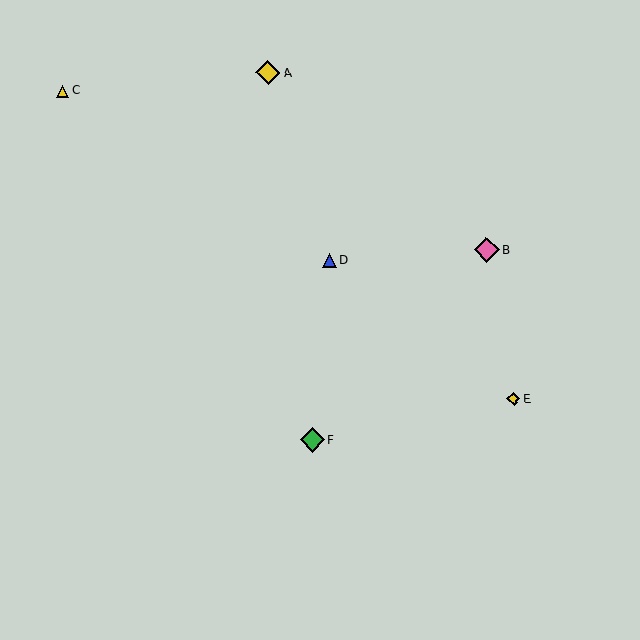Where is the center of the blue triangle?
The center of the blue triangle is at (329, 260).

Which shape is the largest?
The pink diamond (labeled B) is the largest.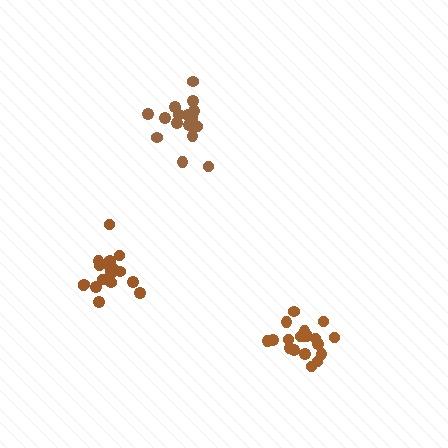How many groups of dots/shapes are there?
There are 3 groups.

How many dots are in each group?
Group 1: 19 dots, Group 2: 18 dots, Group 3: 16 dots (53 total).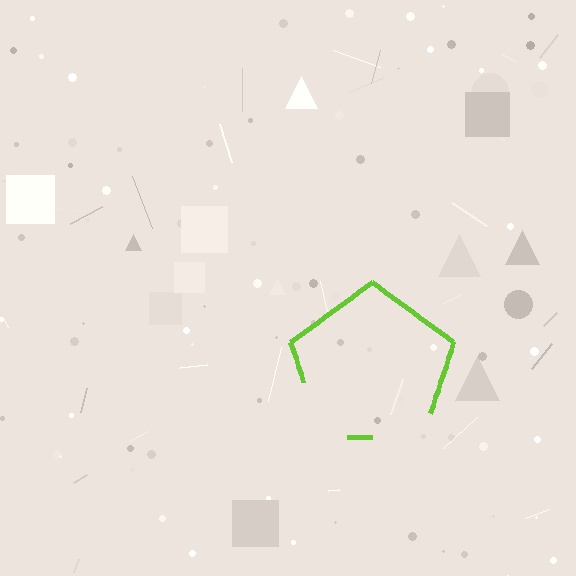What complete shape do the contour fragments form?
The contour fragments form a pentagon.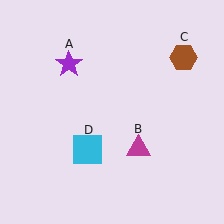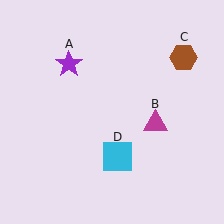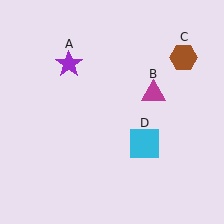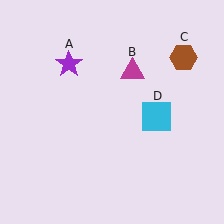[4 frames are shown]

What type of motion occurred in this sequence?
The magenta triangle (object B), cyan square (object D) rotated counterclockwise around the center of the scene.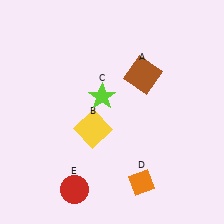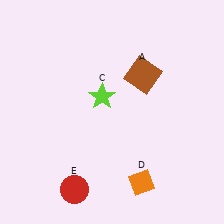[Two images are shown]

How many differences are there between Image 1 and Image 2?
There is 1 difference between the two images.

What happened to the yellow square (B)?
The yellow square (B) was removed in Image 2. It was in the bottom-left area of Image 1.